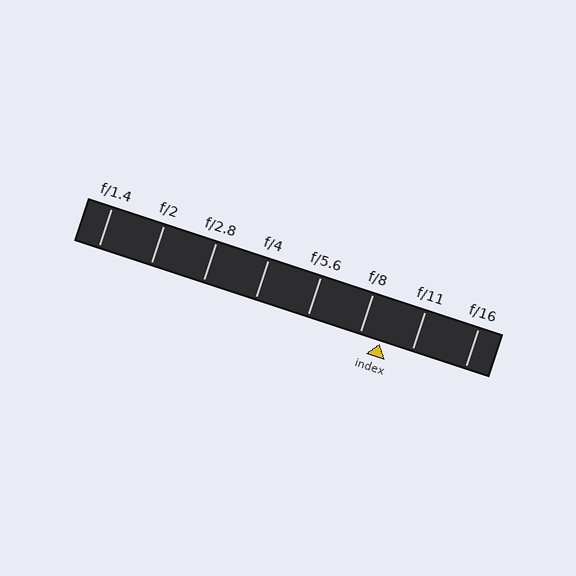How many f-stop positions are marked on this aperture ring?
There are 8 f-stop positions marked.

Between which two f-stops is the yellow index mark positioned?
The index mark is between f/8 and f/11.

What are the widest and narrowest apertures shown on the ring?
The widest aperture shown is f/1.4 and the narrowest is f/16.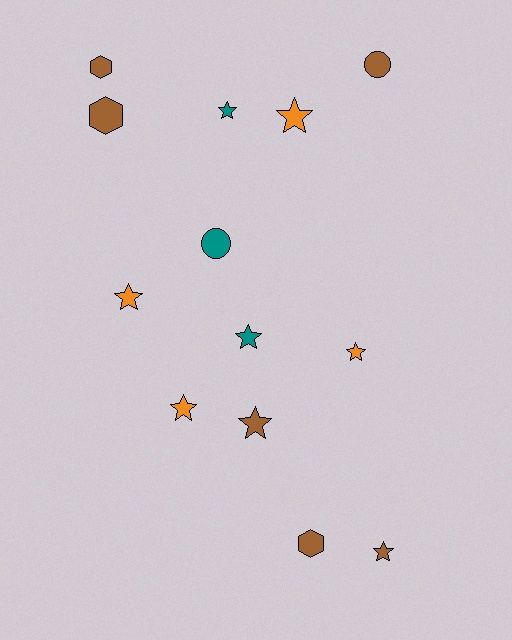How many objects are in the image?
There are 13 objects.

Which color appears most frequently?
Brown, with 6 objects.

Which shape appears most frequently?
Star, with 8 objects.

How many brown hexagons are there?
There are 3 brown hexagons.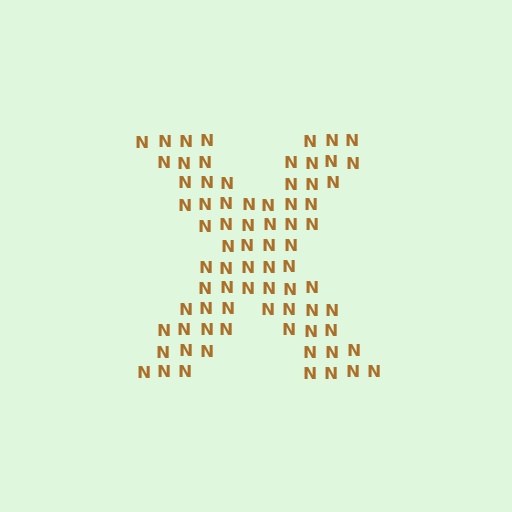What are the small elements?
The small elements are letter N's.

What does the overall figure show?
The overall figure shows the letter X.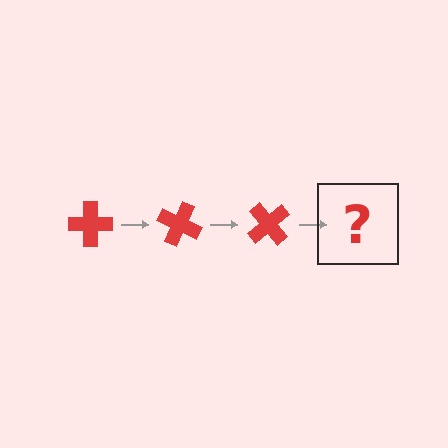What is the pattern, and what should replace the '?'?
The pattern is that the cross rotates 25 degrees each step. The '?' should be a red cross rotated 75 degrees.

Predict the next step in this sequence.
The next step is a red cross rotated 75 degrees.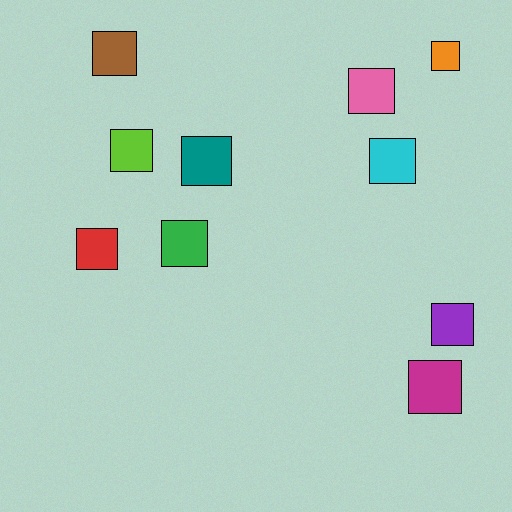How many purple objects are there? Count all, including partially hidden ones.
There is 1 purple object.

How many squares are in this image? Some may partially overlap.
There are 10 squares.